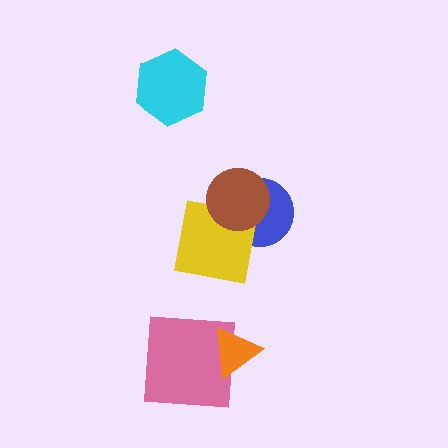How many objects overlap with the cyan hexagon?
0 objects overlap with the cyan hexagon.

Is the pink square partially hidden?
Yes, it is partially covered by another shape.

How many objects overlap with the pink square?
1 object overlaps with the pink square.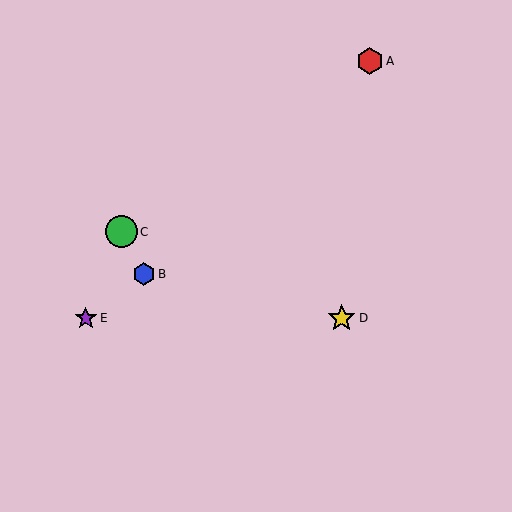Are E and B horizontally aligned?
No, E is at y≈318 and B is at y≈274.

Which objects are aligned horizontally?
Objects D, E are aligned horizontally.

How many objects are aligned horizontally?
2 objects (D, E) are aligned horizontally.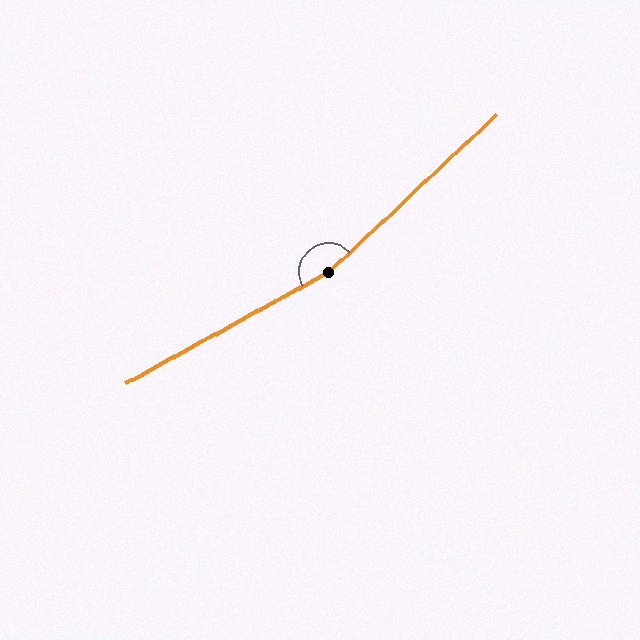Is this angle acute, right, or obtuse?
It is obtuse.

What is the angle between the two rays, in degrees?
Approximately 166 degrees.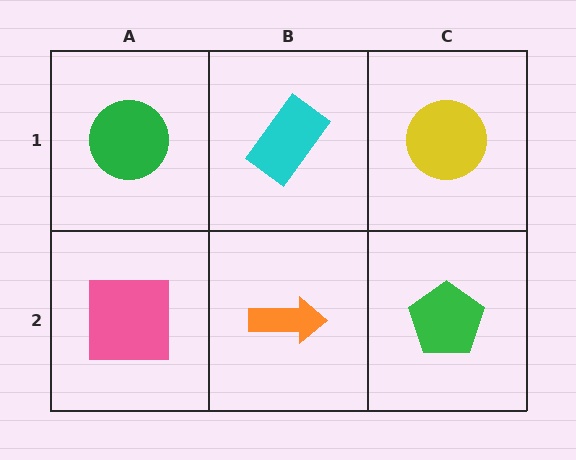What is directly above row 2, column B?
A cyan rectangle.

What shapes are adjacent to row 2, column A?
A green circle (row 1, column A), an orange arrow (row 2, column B).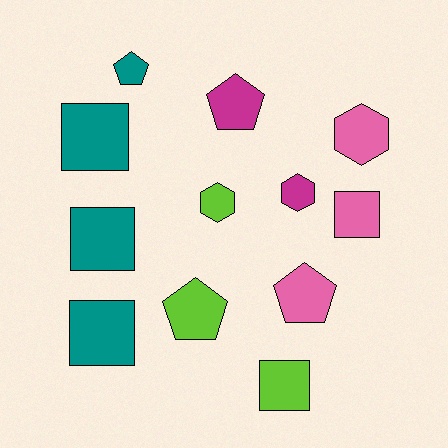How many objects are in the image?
There are 12 objects.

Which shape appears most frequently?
Square, with 5 objects.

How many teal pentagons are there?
There is 1 teal pentagon.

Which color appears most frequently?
Teal, with 4 objects.